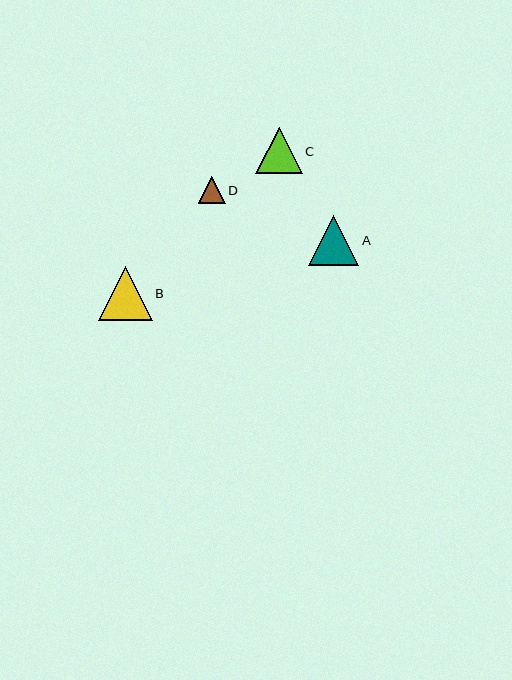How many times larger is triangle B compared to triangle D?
Triangle B is approximately 2.0 times the size of triangle D.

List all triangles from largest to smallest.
From largest to smallest: B, A, C, D.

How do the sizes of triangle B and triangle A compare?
Triangle B and triangle A are approximately the same size.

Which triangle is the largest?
Triangle B is the largest with a size of approximately 54 pixels.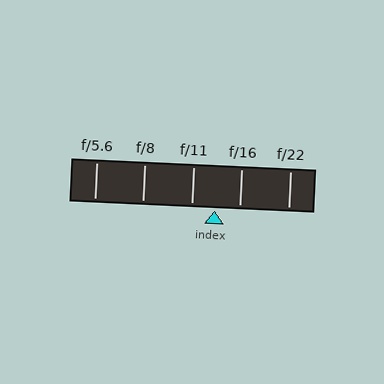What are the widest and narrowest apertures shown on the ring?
The widest aperture shown is f/5.6 and the narrowest is f/22.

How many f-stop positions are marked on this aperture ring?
There are 5 f-stop positions marked.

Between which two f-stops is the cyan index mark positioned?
The index mark is between f/11 and f/16.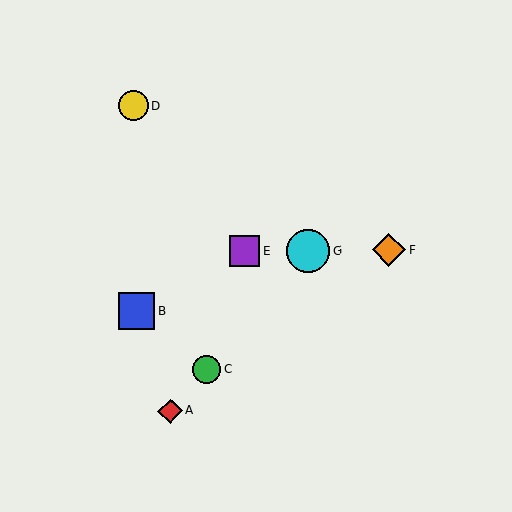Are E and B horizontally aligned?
No, E is at y≈251 and B is at y≈311.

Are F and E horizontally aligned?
Yes, both are at y≈250.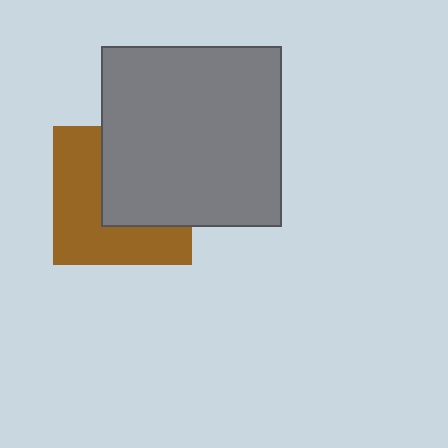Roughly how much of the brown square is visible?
About half of it is visible (roughly 52%).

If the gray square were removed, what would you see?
You would see the complete brown square.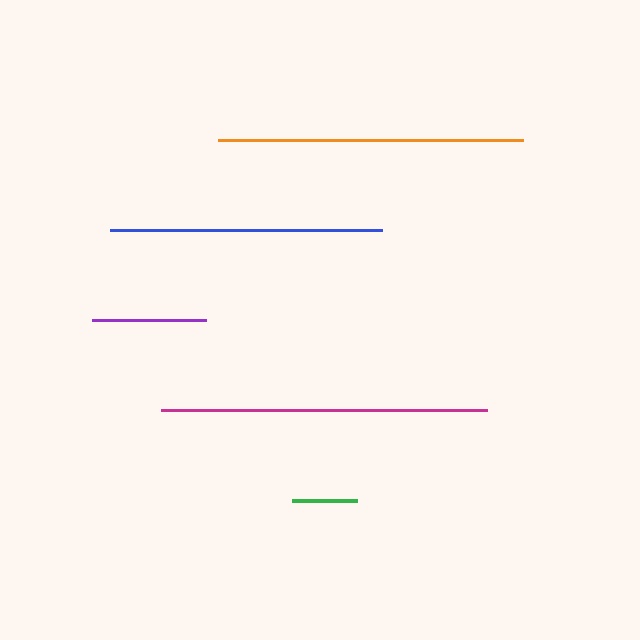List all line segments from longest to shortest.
From longest to shortest: magenta, orange, blue, purple, green.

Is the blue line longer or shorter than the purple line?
The blue line is longer than the purple line.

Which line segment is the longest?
The magenta line is the longest at approximately 326 pixels.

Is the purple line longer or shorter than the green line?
The purple line is longer than the green line.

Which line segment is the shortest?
The green line is the shortest at approximately 65 pixels.